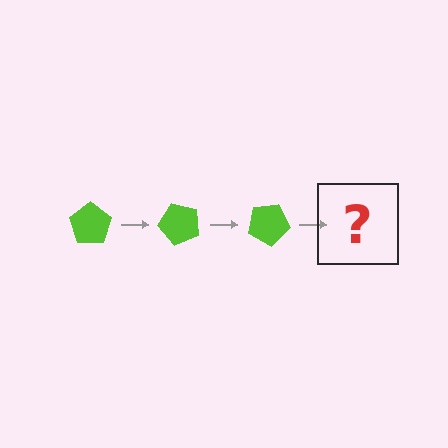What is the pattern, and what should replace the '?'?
The pattern is that the pentagon rotates 50 degrees each step. The '?' should be a lime pentagon rotated 150 degrees.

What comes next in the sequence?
The next element should be a lime pentagon rotated 150 degrees.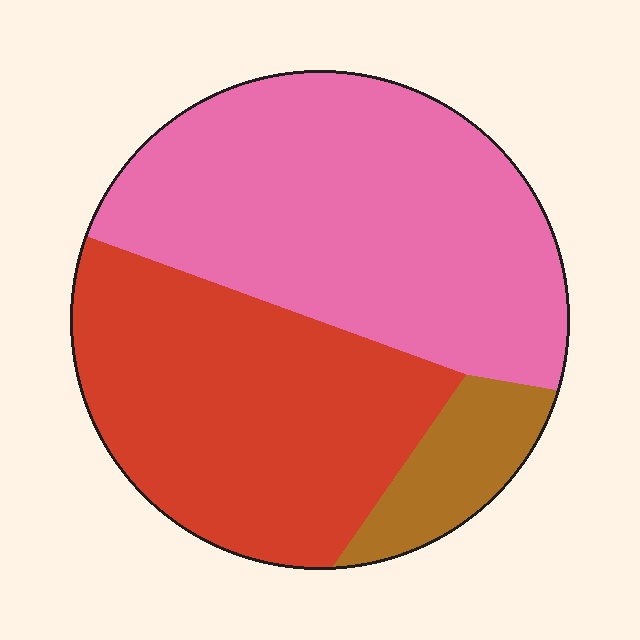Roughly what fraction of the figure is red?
Red takes up between a third and a half of the figure.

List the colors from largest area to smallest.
From largest to smallest: pink, red, brown.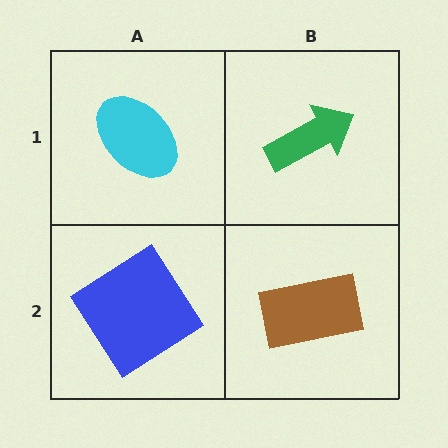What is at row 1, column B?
A green arrow.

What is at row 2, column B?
A brown rectangle.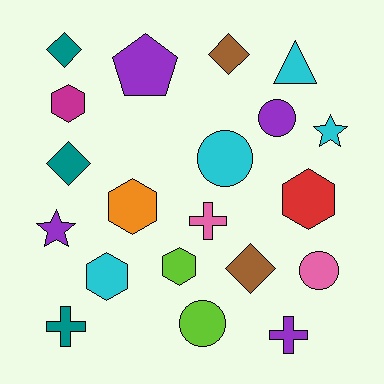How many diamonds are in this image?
There are 4 diamonds.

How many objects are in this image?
There are 20 objects.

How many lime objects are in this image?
There are 2 lime objects.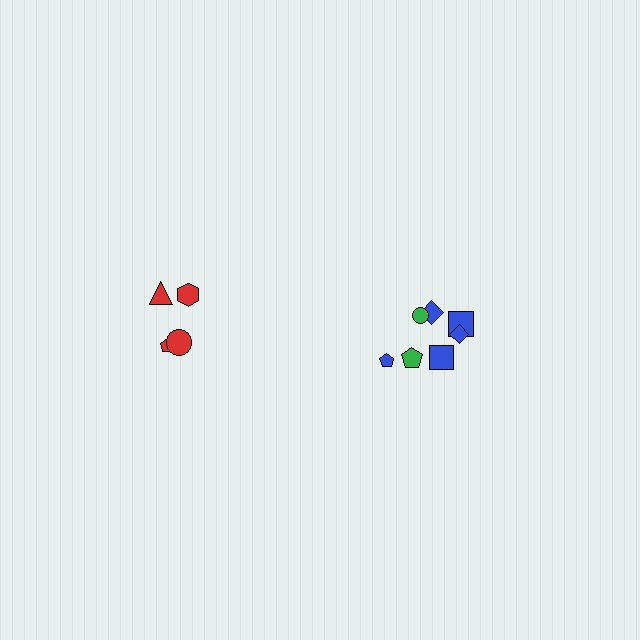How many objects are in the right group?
There are 7 objects.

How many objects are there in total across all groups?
There are 11 objects.